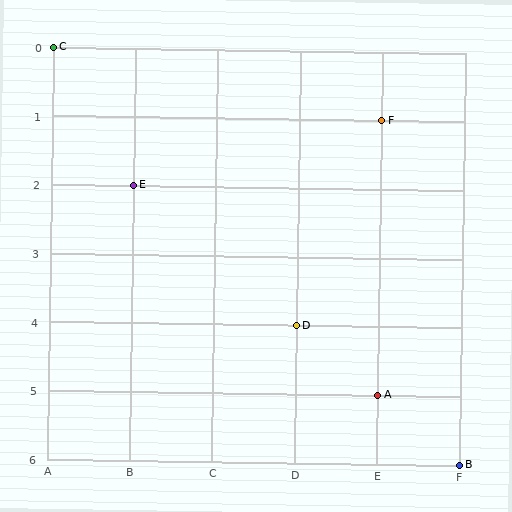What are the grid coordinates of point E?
Point E is at grid coordinates (B, 2).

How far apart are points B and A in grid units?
Points B and A are 1 column and 1 row apart (about 1.4 grid units diagonally).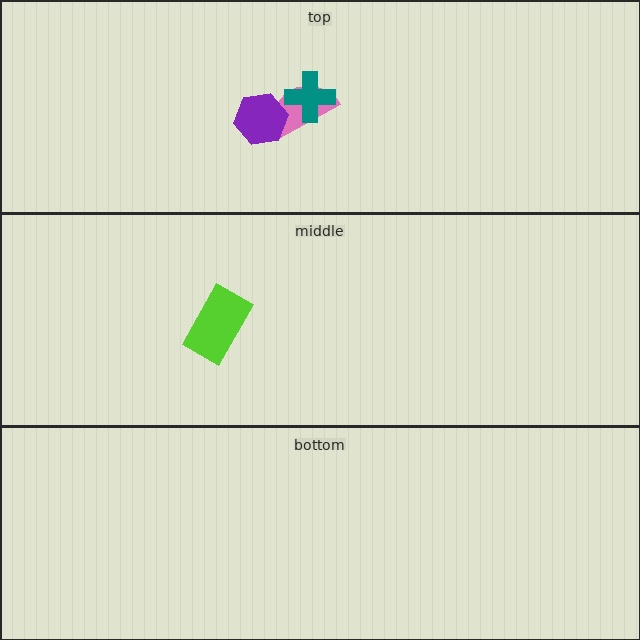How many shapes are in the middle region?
1.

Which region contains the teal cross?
The top region.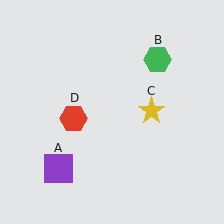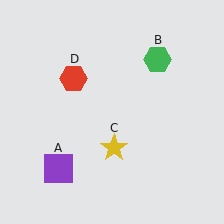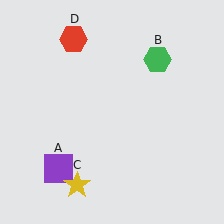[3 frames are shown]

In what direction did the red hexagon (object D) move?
The red hexagon (object D) moved up.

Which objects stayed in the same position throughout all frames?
Purple square (object A) and green hexagon (object B) remained stationary.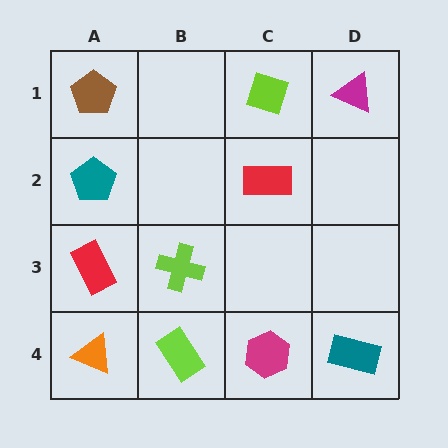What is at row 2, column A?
A teal pentagon.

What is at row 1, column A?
A brown pentagon.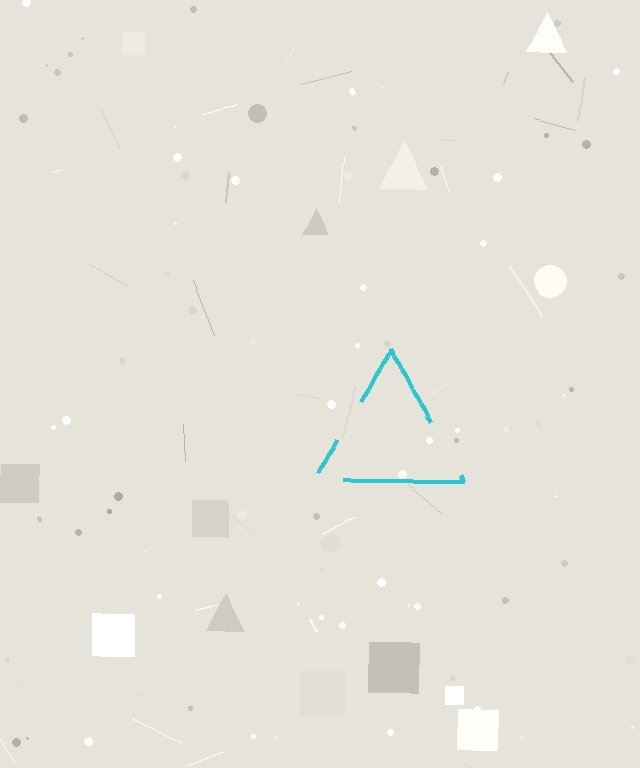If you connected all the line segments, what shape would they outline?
They would outline a triangle.